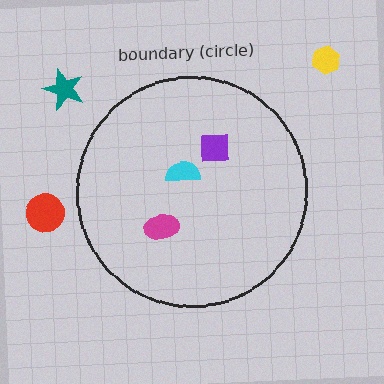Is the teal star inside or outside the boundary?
Outside.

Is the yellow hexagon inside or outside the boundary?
Outside.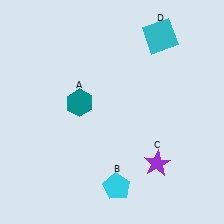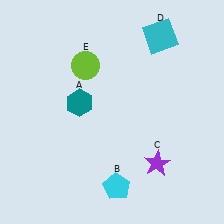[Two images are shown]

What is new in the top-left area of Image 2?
A lime circle (E) was added in the top-left area of Image 2.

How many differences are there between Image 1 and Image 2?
There is 1 difference between the two images.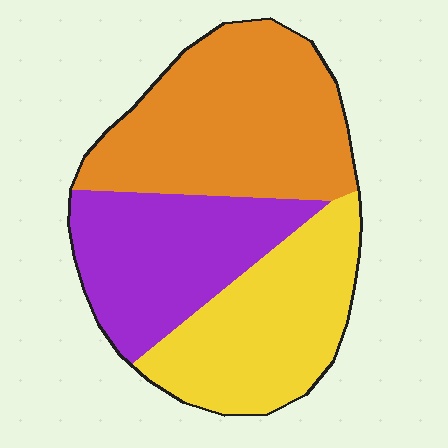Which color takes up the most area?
Orange, at roughly 40%.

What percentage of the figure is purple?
Purple covers about 30% of the figure.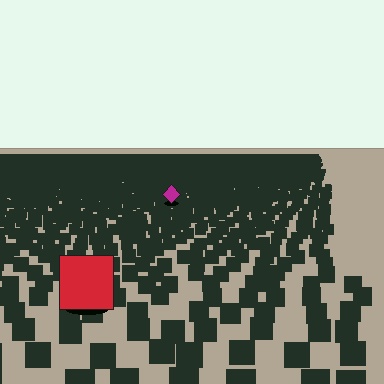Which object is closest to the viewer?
The red square is closest. The texture marks near it are larger and more spread out.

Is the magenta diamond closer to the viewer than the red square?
No. The red square is closer — you can tell from the texture gradient: the ground texture is coarser near it.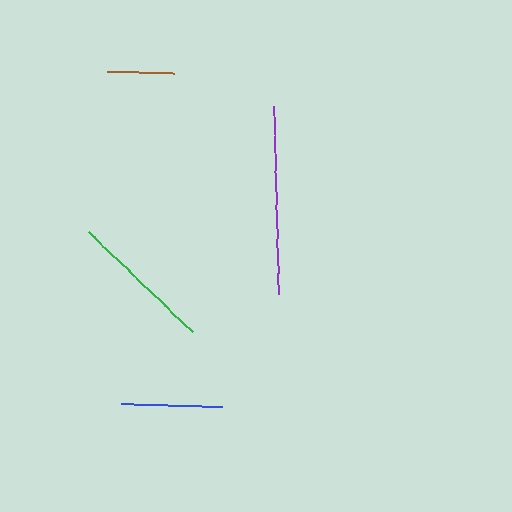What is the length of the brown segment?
The brown segment is approximately 68 pixels long.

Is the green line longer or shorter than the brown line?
The green line is longer than the brown line.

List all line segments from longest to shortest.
From longest to shortest: purple, green, blue, brown.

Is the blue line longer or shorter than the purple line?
The purple line is longer than the blue line.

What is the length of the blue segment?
The blue segment is approximately 101 pixels long.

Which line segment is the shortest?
The brown line is the shortest at approximately 68 pixels.